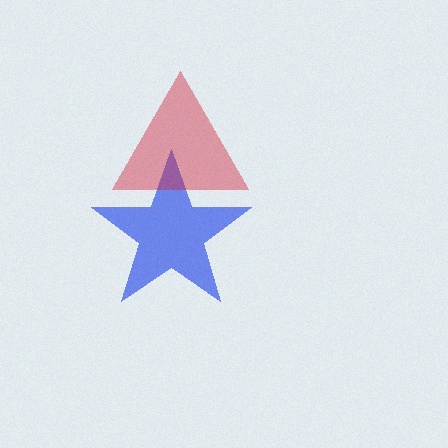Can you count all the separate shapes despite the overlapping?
Yes, there are 2 separate shapes.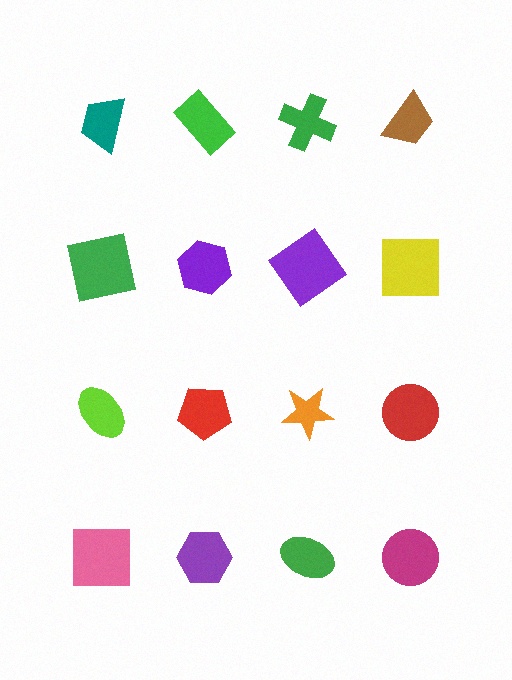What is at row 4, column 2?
A purple hexagon.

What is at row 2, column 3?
A purple diamond.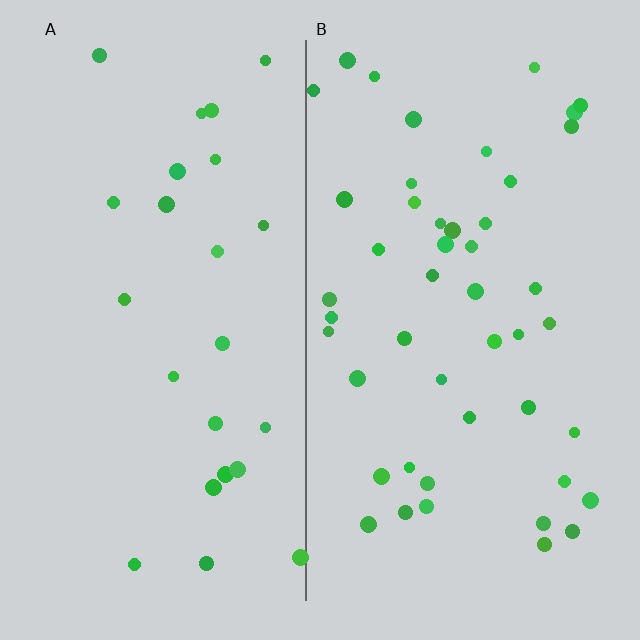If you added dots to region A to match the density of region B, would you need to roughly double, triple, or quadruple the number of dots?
Approximately double.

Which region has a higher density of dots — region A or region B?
B (the right).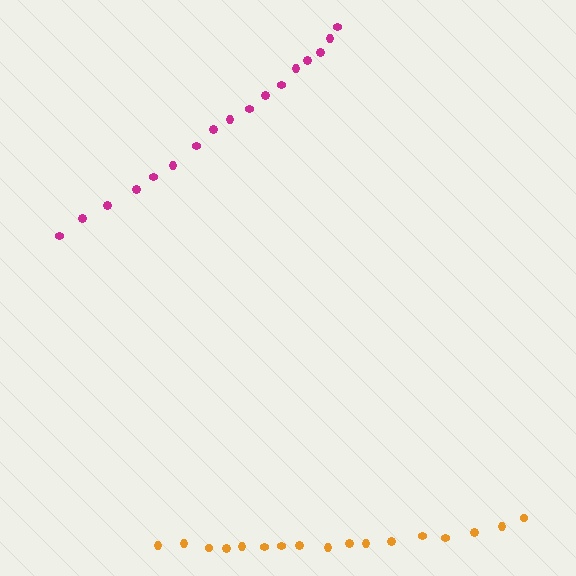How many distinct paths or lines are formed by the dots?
There are 2 distinct paths.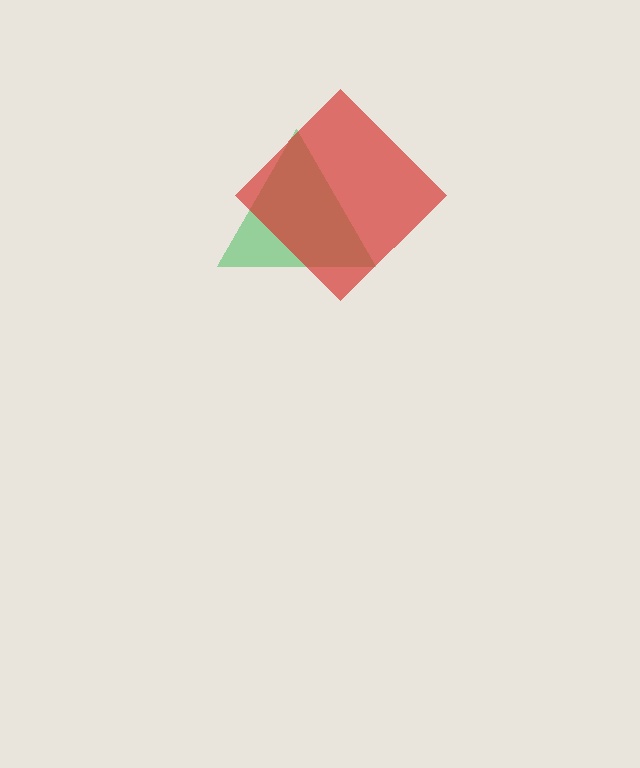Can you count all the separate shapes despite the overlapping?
Yes, there are 2 separate shapes.